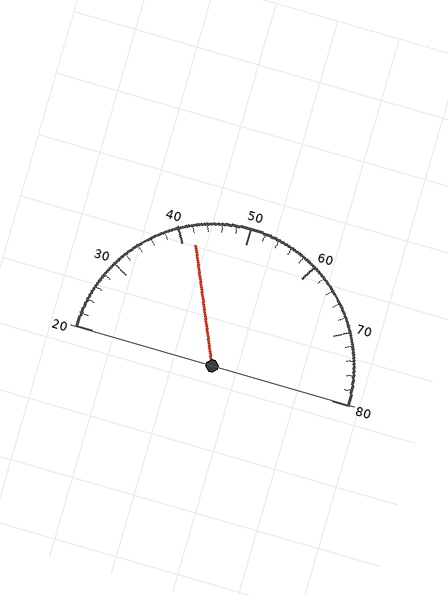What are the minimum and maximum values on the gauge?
The gauge ranges from 20 to 80.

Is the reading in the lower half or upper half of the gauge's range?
The reading is in the lower half of the range (20 to 80).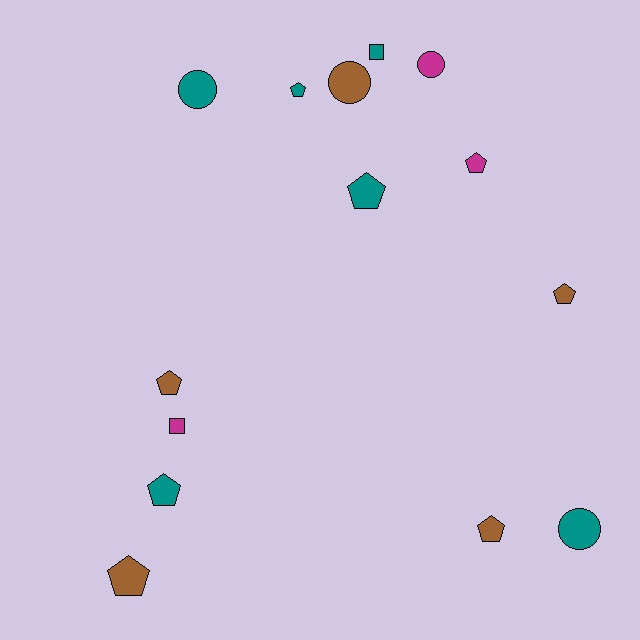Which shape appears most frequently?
Pentagon, with 8 objects.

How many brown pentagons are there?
There are 4 brown pentagons.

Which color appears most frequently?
Teal, with 6 objects.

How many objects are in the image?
There are 14 objects.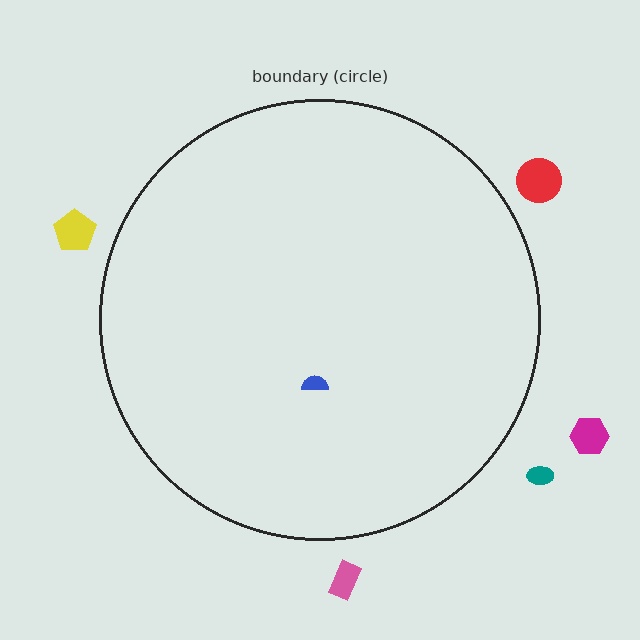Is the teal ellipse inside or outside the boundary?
Outside.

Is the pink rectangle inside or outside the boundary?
Outside.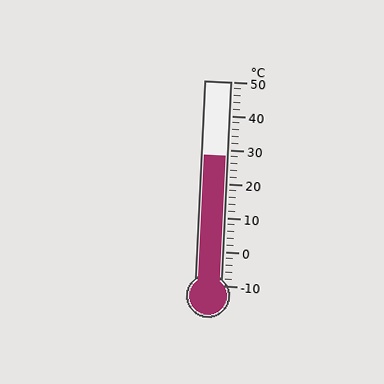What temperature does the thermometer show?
The thermometer shows approximately 28°C.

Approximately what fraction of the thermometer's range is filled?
The thermometer is filled to approximately 65% of its range.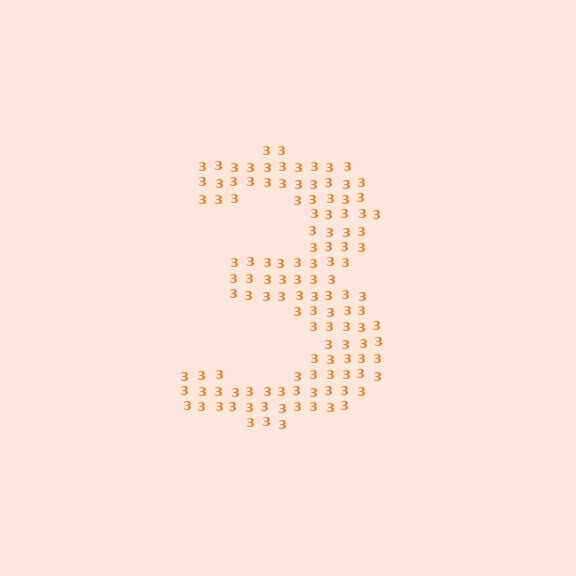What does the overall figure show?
The overall figure shows the digit 3.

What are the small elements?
The small elements are digit 3's.